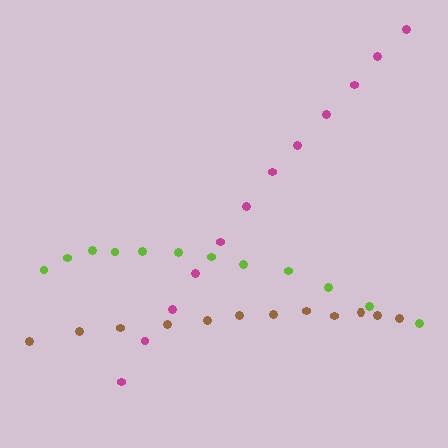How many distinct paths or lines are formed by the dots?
There are 3 distinct paths.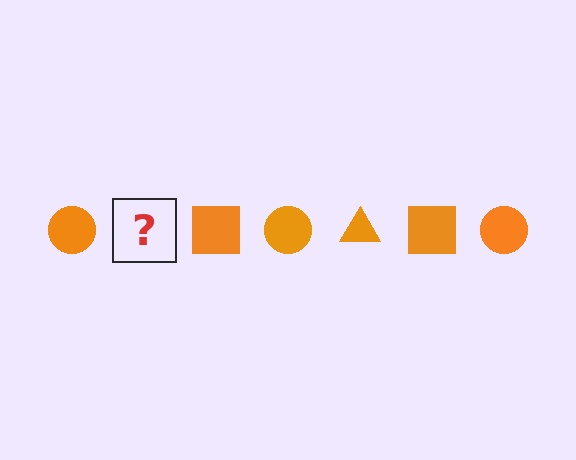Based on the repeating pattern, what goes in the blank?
The blank should be an orange triangle.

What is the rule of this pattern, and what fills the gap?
The rule is that the pattern cycles through circle, triangle, square shapes in orange. The gap should be filled with an orange triangle.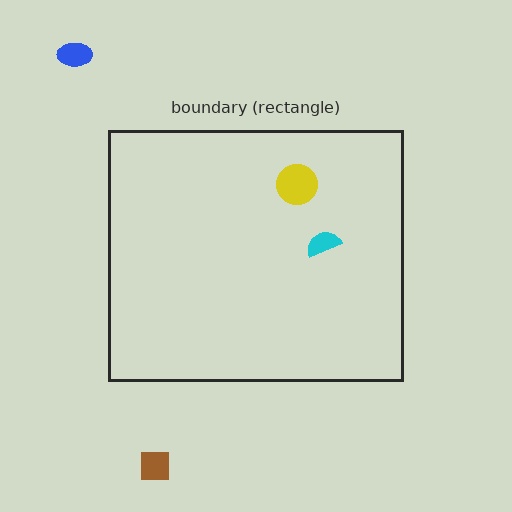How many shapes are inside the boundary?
2 inside, 2 outside.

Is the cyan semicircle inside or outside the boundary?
Inside.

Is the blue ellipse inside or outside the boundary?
Outside.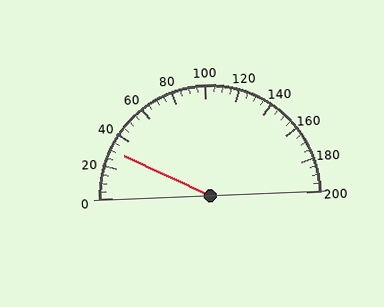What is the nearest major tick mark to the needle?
The nearest major tick mark is 40.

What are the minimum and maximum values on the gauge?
The gauge ranges from 0 to 200.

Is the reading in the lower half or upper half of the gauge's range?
The reading is in the lower half of the range (0 to 200).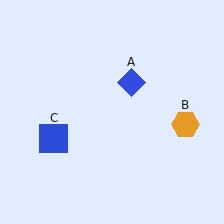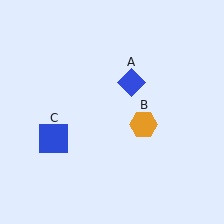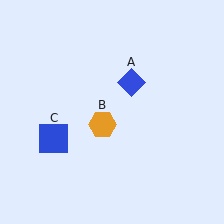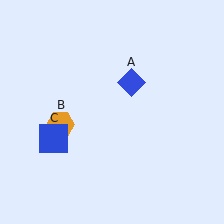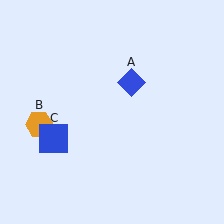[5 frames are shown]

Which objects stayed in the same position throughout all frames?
Blue diamond (object A) and blue square (object C) remained stationary.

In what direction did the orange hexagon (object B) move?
The orange hexagon (object B) moved left.